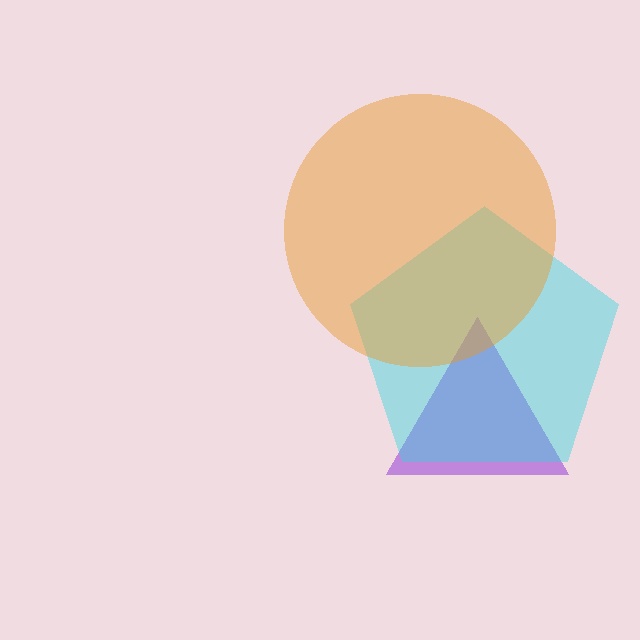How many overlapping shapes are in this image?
There are 3 overlapping shapes in the image.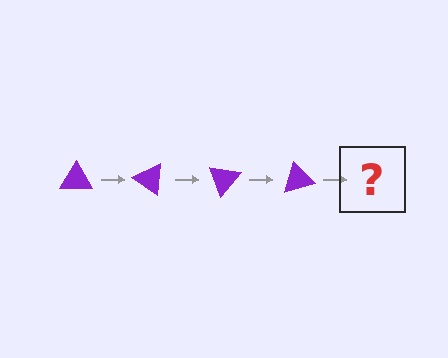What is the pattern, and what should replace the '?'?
The pattern is that the triangle rotates 35 degrees each step. The '?' should be a purple triangle rotated 140 degrees.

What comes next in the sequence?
The next element should be a purple triangle rotated 140 degrees.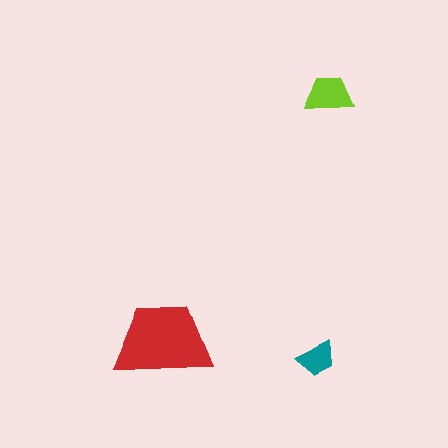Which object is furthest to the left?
The red trapezoid is leftmost.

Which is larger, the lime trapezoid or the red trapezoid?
The red one.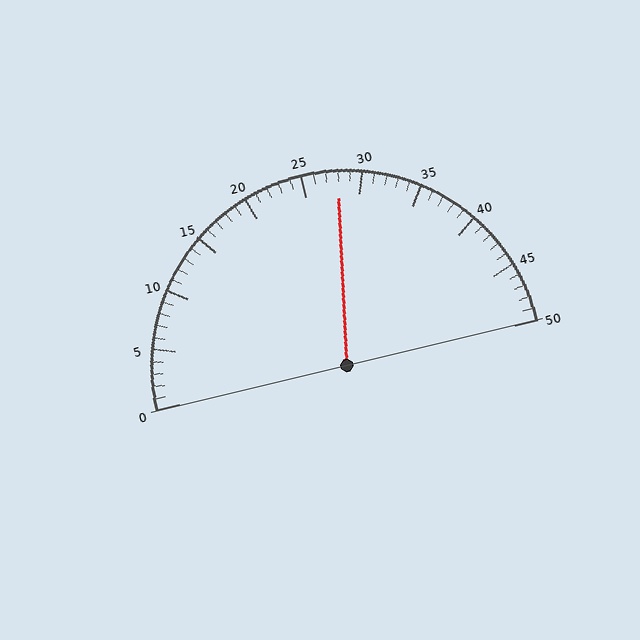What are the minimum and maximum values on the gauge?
The gauge ranges from 0 to 50.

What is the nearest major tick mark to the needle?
The nearest major tick mark is 30.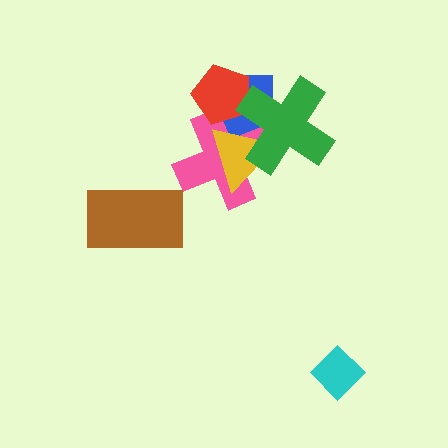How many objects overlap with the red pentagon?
3 objects overlap with the red pentagon.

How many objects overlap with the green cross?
4 objects overlap with the green cross.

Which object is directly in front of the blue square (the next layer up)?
The pink cross is directly in front of the blue square.